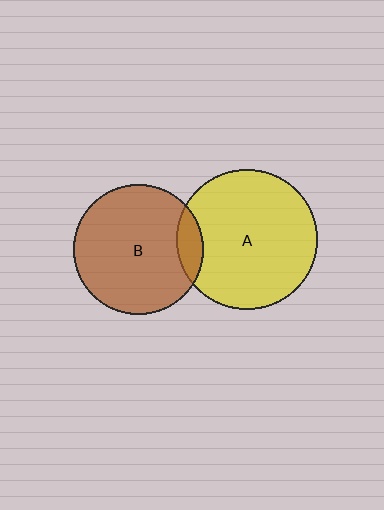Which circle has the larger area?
Circle A (yellow).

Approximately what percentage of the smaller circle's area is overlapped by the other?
Approximately 10%.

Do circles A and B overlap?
Yes.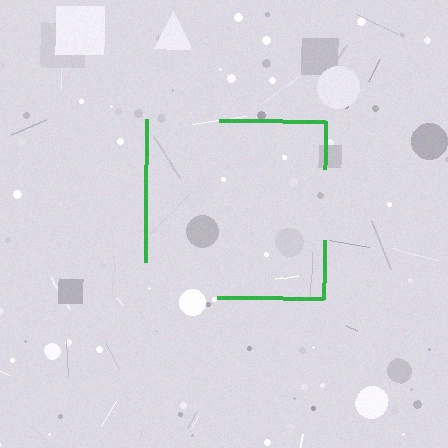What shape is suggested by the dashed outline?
The dashed outline suggests a square.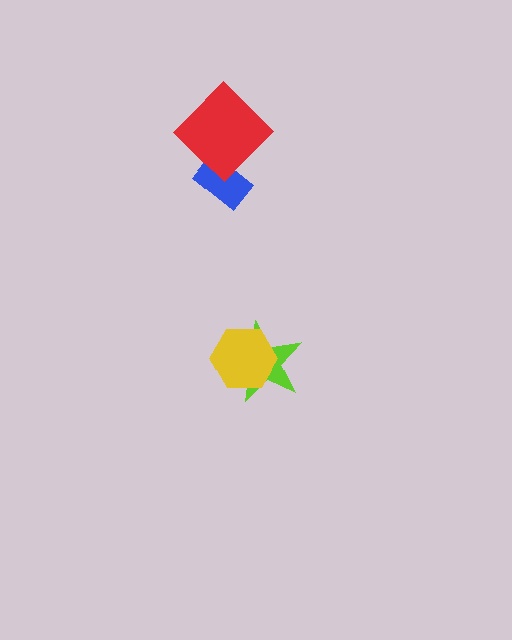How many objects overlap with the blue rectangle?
1 object overlaps with the blue rectangle.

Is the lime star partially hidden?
Yes, it is partially covered by another shape.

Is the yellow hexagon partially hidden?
No, no other shape covers it.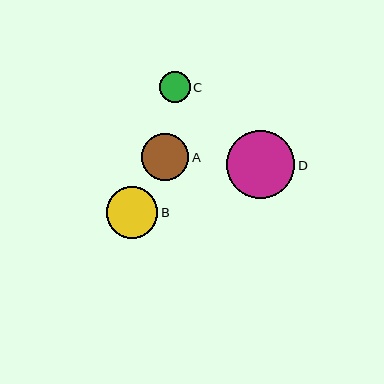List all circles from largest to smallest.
From largest to smallest: D, B, A, C.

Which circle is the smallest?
Circle C is the smallest with a size of approximately 31 pixels.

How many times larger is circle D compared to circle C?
Circle D is approximately 2.2 times the size of circle C.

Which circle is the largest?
Circle D is the largest with a size of approximately 68 pixels.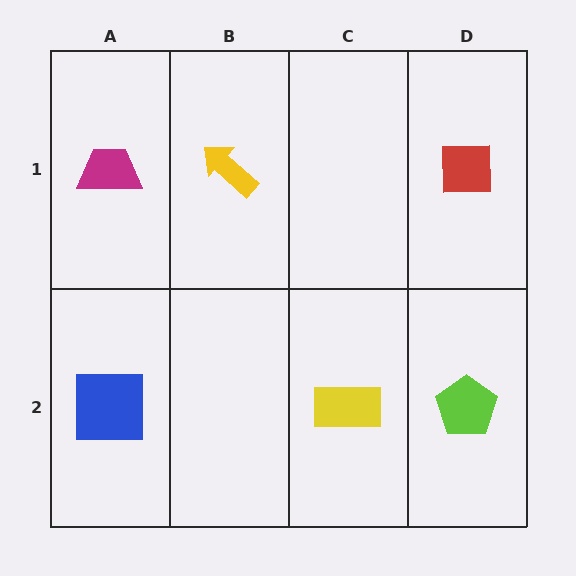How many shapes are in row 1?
3 shapes.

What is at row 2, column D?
A lime pentagon.